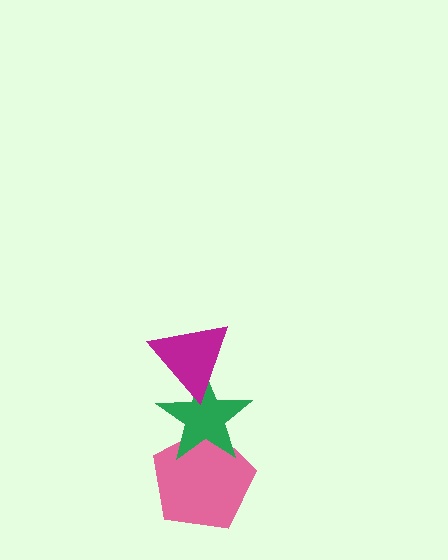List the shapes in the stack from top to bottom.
From top to bottom: the magenta triangle, the green star, the pink pentagon.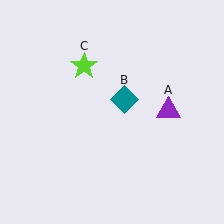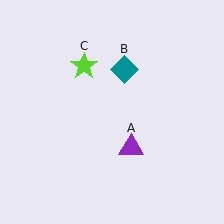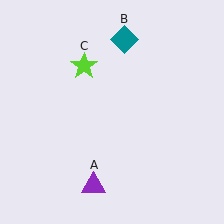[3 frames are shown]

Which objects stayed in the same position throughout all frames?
Lime star (object C) remained stationary.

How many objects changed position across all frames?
2 objects changed position: purple triangle (object A), teal diamond (object B).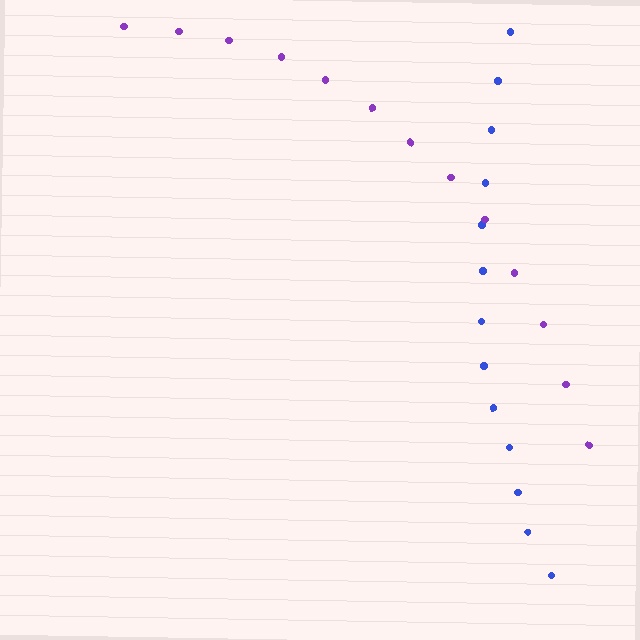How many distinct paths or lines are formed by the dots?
There are 2 distinct paths.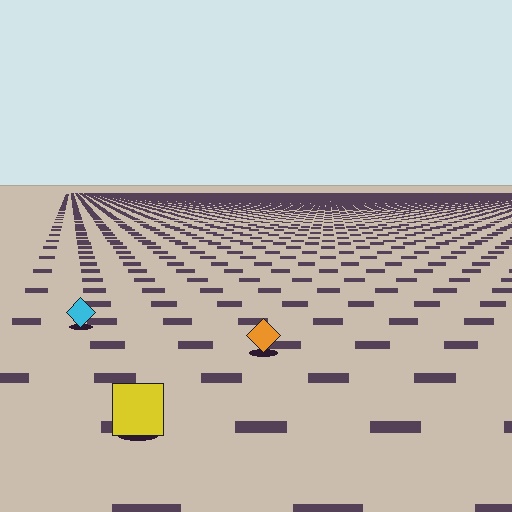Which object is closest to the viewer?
The yellow square is closest. The texture marks near it are larger and more spread out.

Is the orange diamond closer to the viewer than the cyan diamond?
Yes. The orange diamond is closer — you can tell from the texture gradient: the ground texture is coarser near it.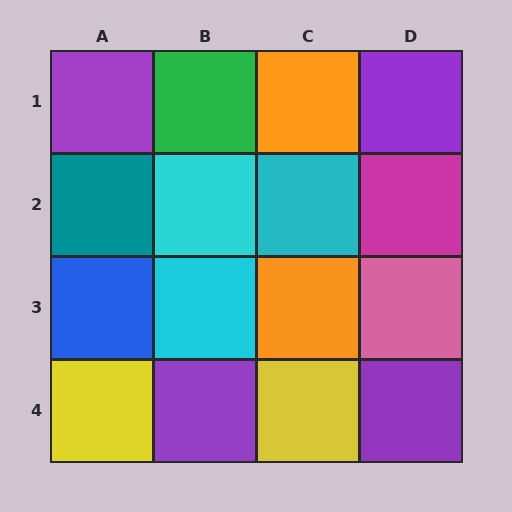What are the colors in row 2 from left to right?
Teal, cyan, cyan, magenta.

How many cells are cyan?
3 cells are cyan.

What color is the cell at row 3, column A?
Blue.